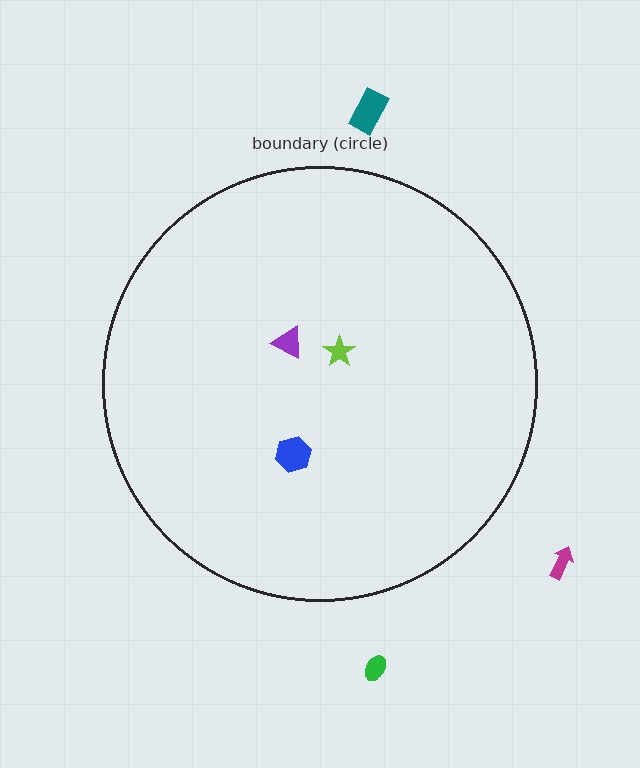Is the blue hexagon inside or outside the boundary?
Inside.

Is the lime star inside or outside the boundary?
Inside.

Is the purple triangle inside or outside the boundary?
Inside.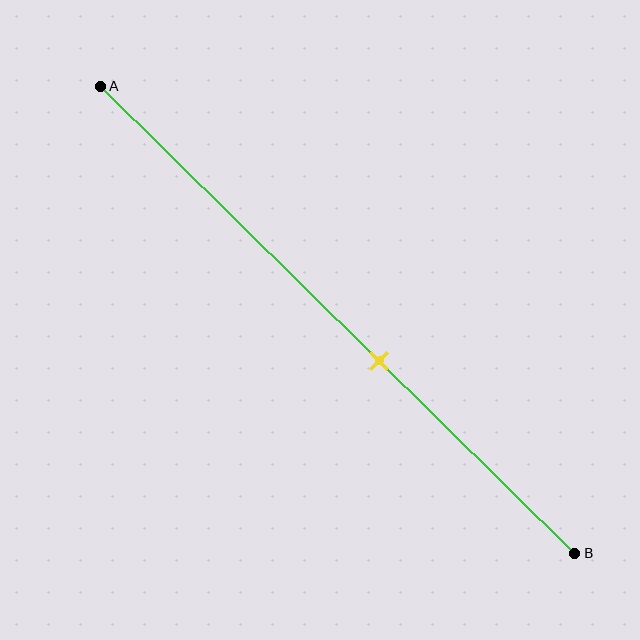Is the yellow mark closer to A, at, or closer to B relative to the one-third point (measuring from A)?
The yellow mark is closer to point B than the one-third point of segment AB.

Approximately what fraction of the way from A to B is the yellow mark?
The yellow mark is approximately 60% of the way from A to B.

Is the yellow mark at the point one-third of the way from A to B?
No, the mark is at about 60% from A, not at the 33% one-third point.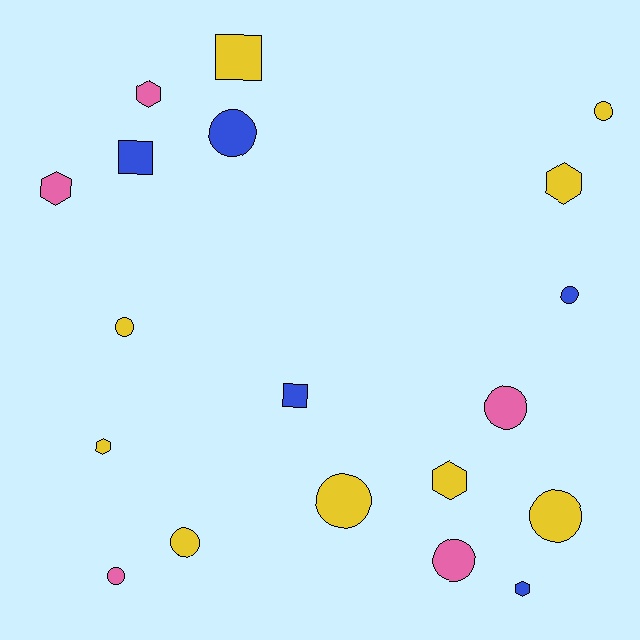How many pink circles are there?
There are 3 pink circles.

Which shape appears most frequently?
Circle, with 10 objects.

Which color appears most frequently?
Yellow, with 9 objects.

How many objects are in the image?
There are 19 objects.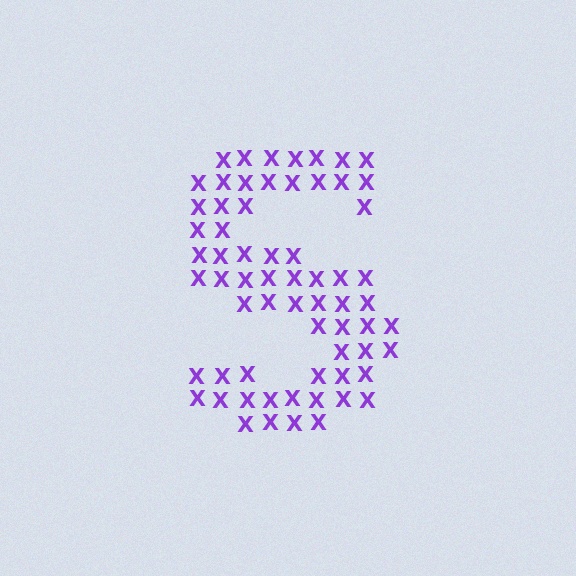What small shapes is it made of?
It is made of small letter X's.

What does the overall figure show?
The overall figure shows the letter S.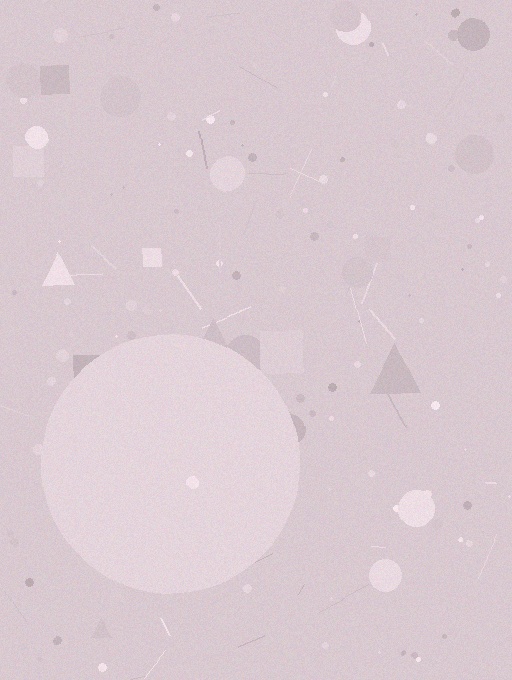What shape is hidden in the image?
A circle is hidden in the image.